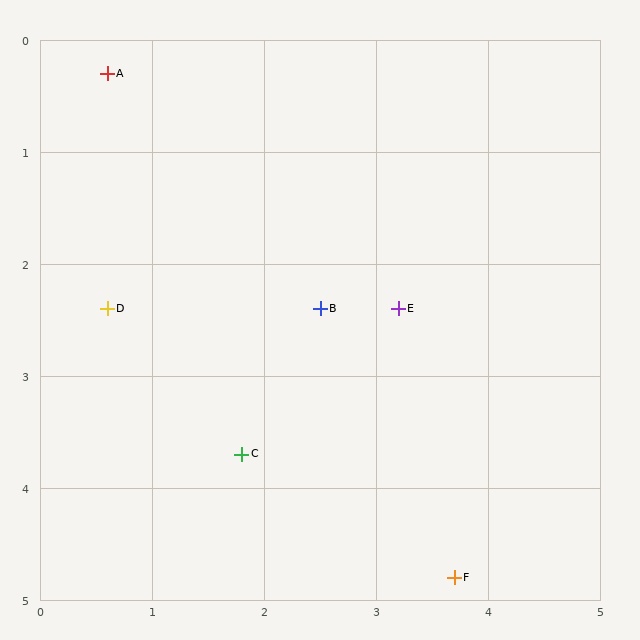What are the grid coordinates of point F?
Point F is at approximately (3.7, 4.8).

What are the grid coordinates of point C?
Point C is at approximately (1.8, 3.7).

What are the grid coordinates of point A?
Point A is at approximately (0.6, 0.3).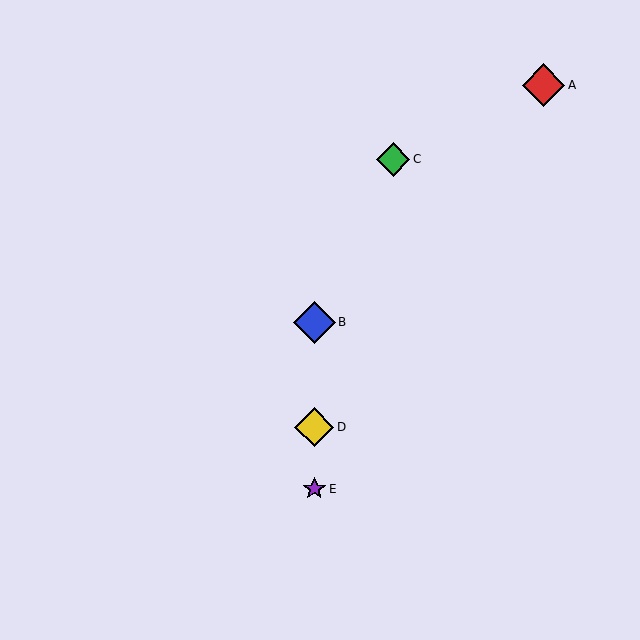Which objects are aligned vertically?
Objects B, D, E are aligned vertically.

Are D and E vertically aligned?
Yes, both are at x≈314.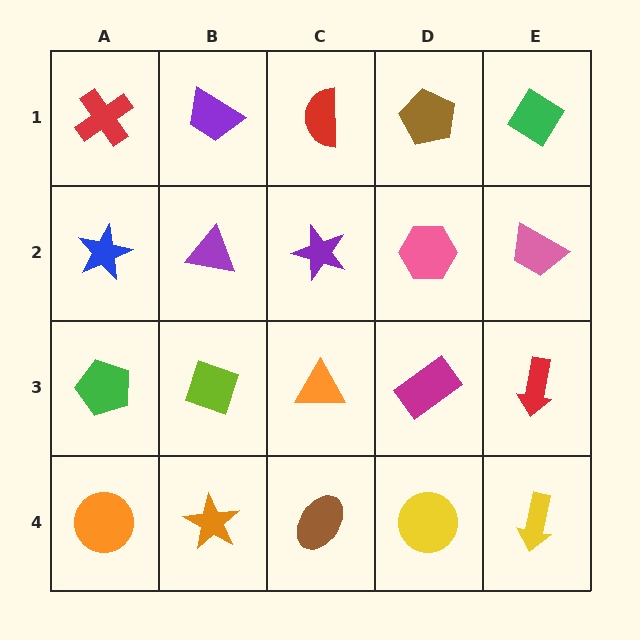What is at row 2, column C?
A purple star.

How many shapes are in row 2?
5 shapes.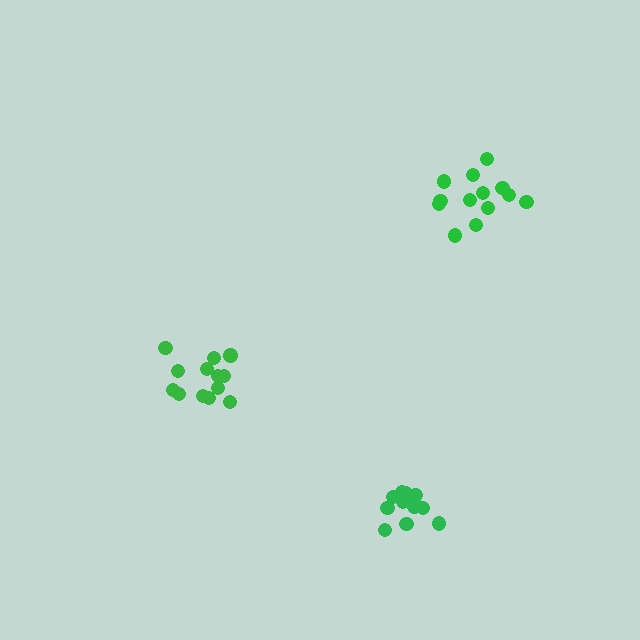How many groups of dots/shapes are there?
There are 3 groups.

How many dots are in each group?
Group 1: 13 dots, Group 2: 15 dots, Group 3: 13 dots (41 total).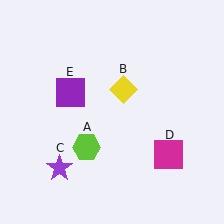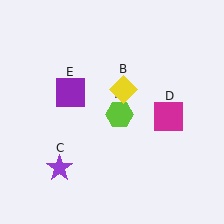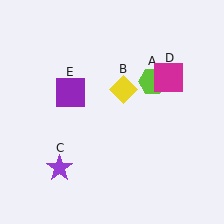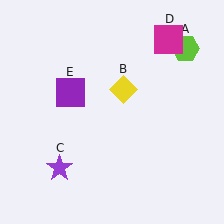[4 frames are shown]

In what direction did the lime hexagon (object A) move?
The lime hexagon (object A) moved up and to the right.